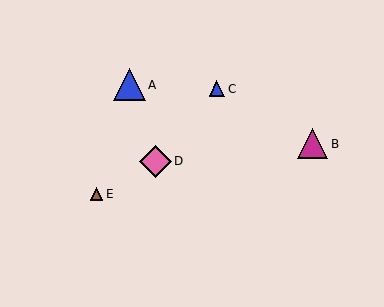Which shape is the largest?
The pink diamond (labeled D) is the largest.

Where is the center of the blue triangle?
The center of the blue triangle is at (129, 85).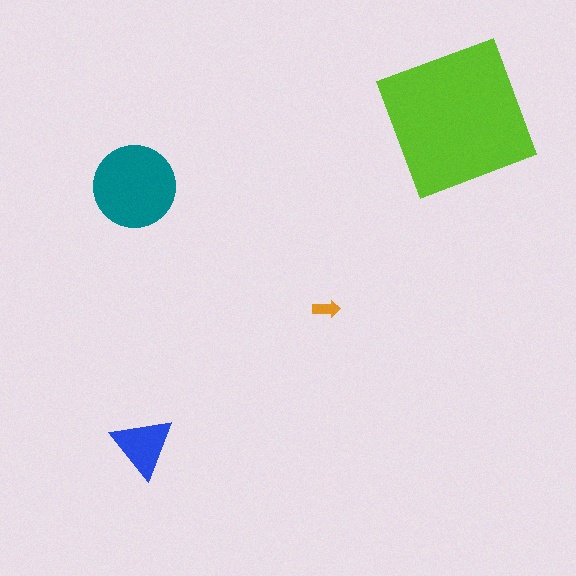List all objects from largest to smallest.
The lime square, the teal circle, the blue triangle, the orange arrow.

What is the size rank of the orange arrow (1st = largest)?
4th.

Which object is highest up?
The lime square is topmost.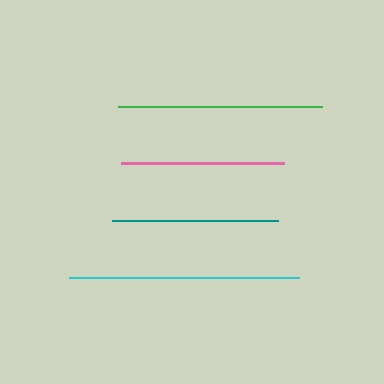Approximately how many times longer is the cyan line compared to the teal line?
The cyan line is approximately 1.4 times the length of the teal line.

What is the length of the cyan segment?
The cyan segment is approximately 231 pixels long.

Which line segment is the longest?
The cyan line is the longest at approximately 231 pixels.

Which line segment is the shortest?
The pink line is the shortest at approximately 164 pixels.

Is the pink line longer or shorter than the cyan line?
The cyan line is longer than the pink line.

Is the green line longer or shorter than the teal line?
The green line is longer than the teal line.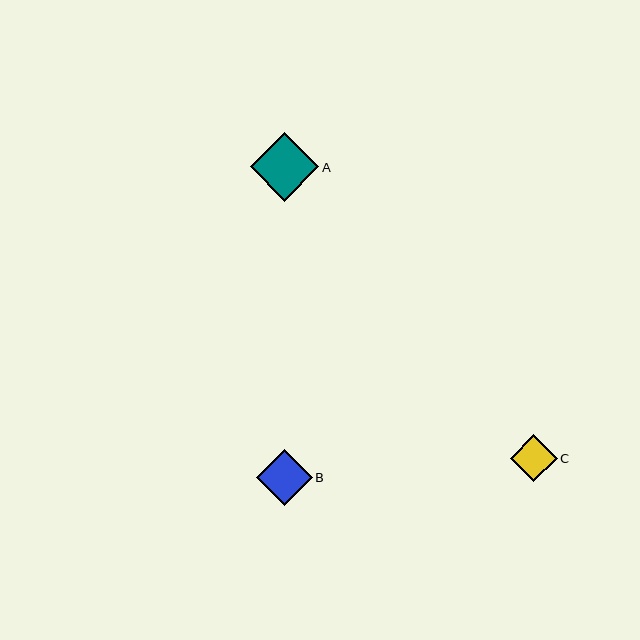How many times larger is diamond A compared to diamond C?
Diamond A is approximately 1.5 times the size of diamond C.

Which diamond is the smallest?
Diamond C is the smallest with a size of approximately 47 pixels.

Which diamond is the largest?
Diamond A is the largest with a size of approximately 69 pixels.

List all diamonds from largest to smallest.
From largest to smallest: A, B, C.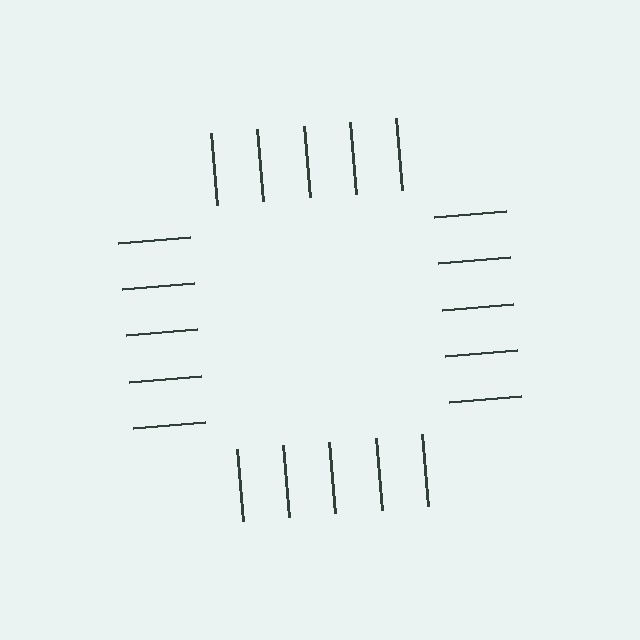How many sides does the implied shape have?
4 sides — the line-ends trace a square.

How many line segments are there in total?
20 — 5 along each of the 4 edges.